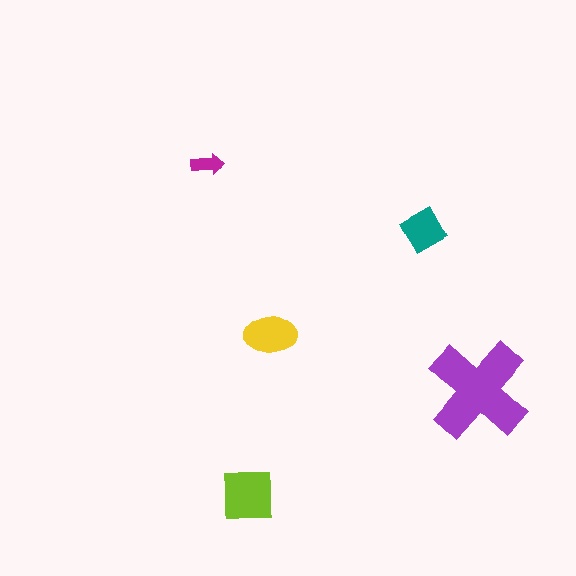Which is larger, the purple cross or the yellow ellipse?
The purple cross.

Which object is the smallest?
The magenta arrow.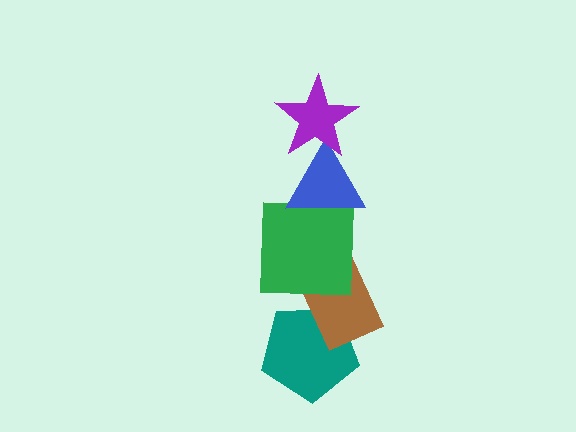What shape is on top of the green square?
The blue triangle is on top of the green square.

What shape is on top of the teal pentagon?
The brown rectangle is on top of the teal pentagon.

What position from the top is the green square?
The green square is 3rd from the top.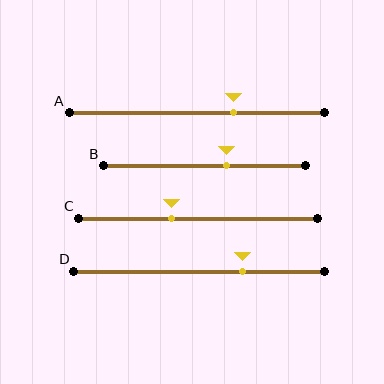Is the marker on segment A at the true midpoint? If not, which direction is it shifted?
No, the marker on segment A is shifted to the right by about 15% of the segment length.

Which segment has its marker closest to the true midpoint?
Segment B has its marker closest to the true midpoint.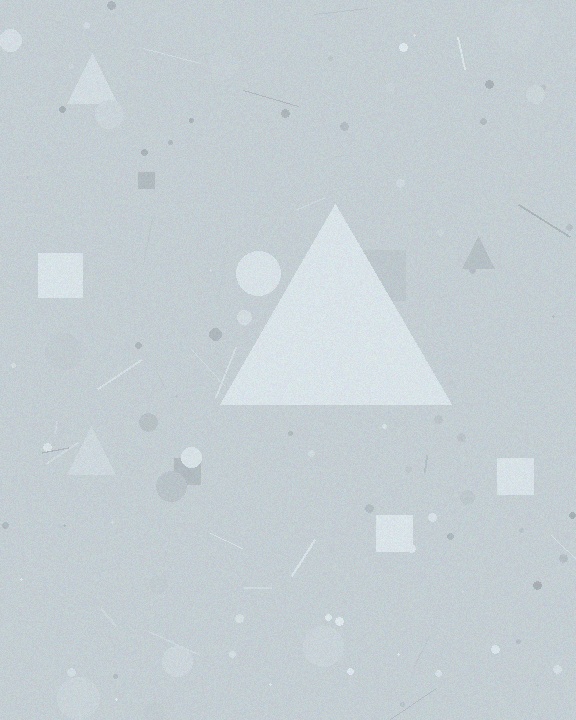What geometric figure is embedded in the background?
A triangle is embedded in the background.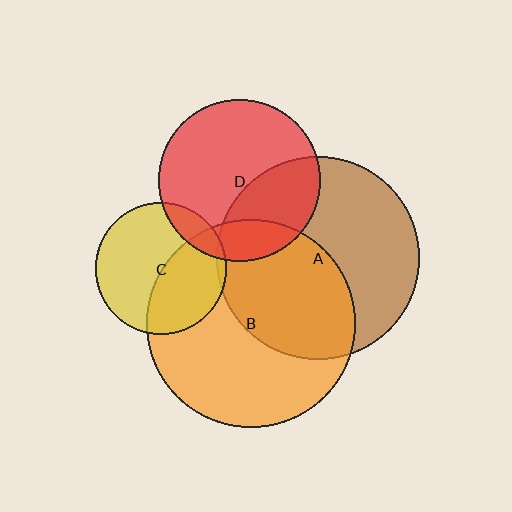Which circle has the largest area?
Circle B (orange).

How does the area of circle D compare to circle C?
Approximately 1.5 times.